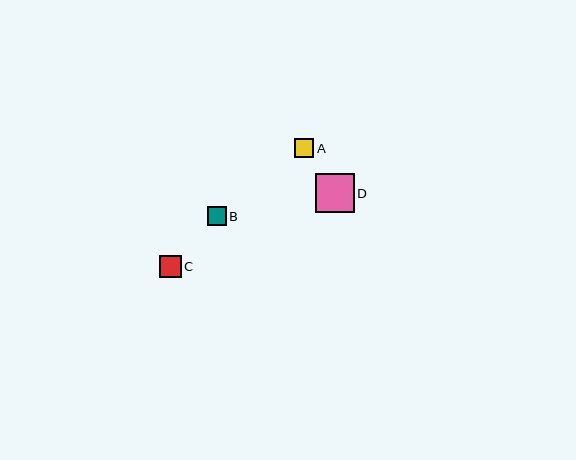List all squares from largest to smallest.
From largest to smallest: D, C, A, B.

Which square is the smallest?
Square B is the smallest with a size of approximately 19 pixels.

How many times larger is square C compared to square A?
Square C is approximately 1.2 times the size of square A.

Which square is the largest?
Square D is the largest with a size of approximately 39 pixels.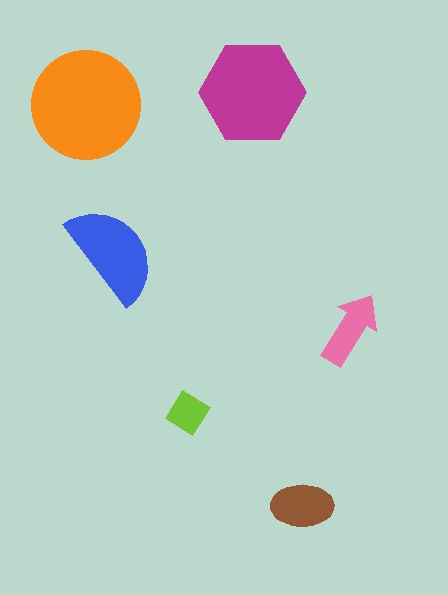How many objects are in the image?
There are 6 objects in the image.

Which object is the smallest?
The lime diamond.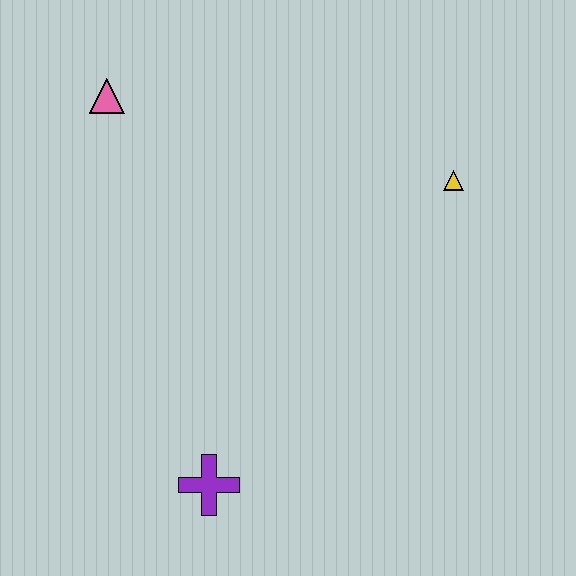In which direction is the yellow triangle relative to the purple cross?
The yellow triangle is above the purple cross.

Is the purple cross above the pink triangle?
No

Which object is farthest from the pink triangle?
The purple cross is farthest from the pink triangle.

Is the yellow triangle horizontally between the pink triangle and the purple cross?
No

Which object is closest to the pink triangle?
The yellow triangle is closest to the pink triangle.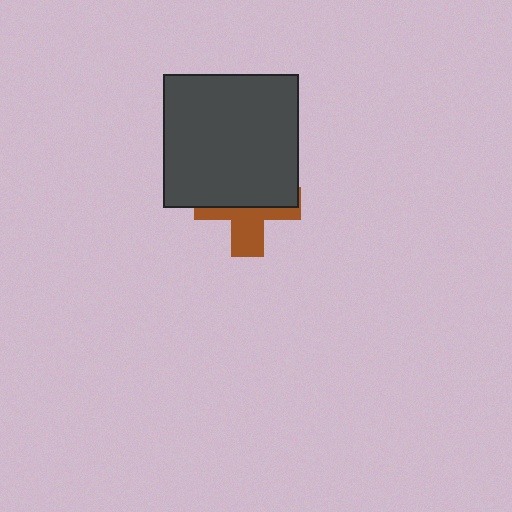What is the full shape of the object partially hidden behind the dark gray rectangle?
The partially hidden object is a brown cross.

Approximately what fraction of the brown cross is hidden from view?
Roughly 57% of the brown cross is hidden behind the dark gray rectangle.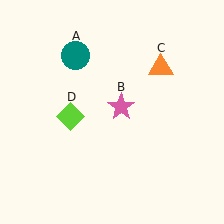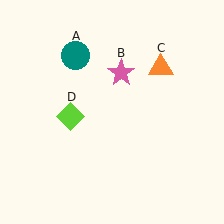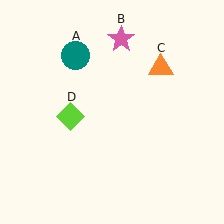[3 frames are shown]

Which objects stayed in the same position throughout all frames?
Teal circle (object A) and orange triangle (object C) and lime diamond (object D) remained stationary.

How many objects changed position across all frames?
1 object changed position: pink star (object B).